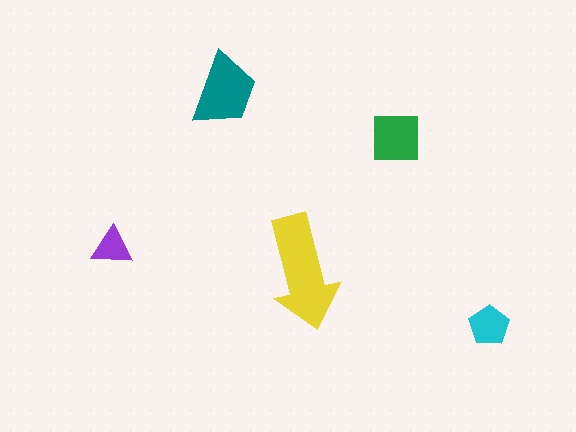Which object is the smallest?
The purple triangle.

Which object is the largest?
The yellow arrow.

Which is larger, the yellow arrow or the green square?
The yellow arrow.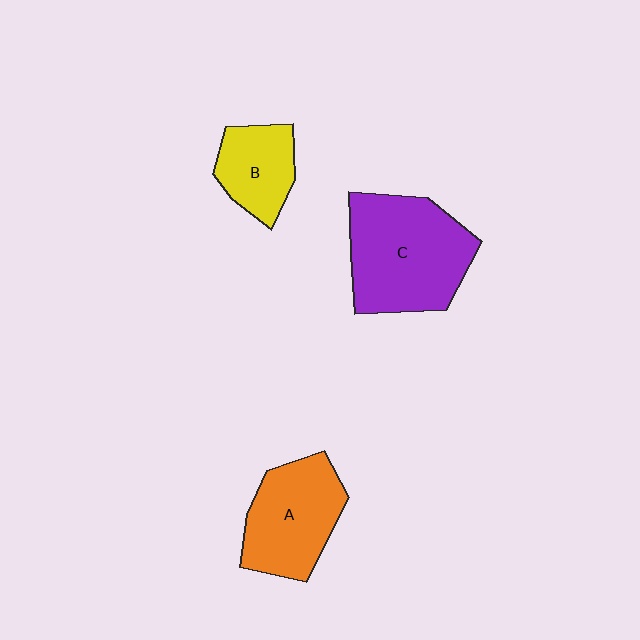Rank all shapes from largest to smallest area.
From largest to smallest: C (purple), A (orange), B (yellow).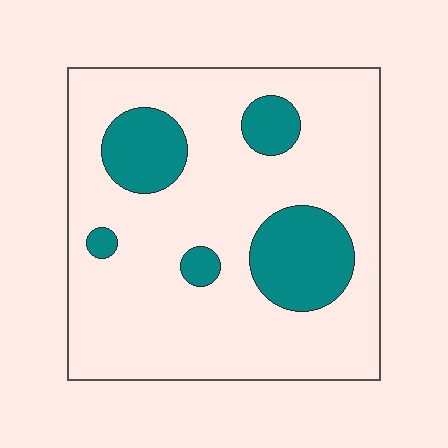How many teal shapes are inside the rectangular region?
5.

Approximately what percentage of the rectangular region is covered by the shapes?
Approximately 20%.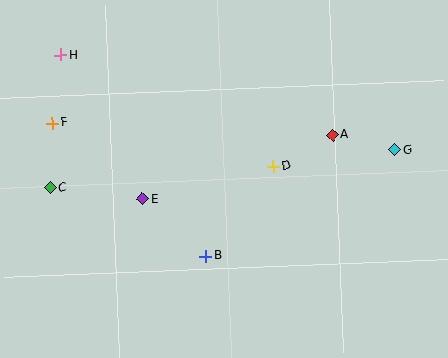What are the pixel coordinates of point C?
Point C is at (50, 188).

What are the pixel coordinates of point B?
Point B is at (206, 256).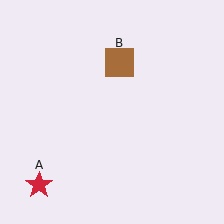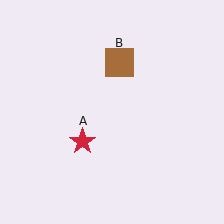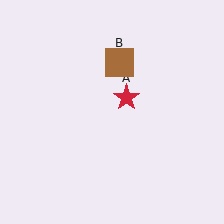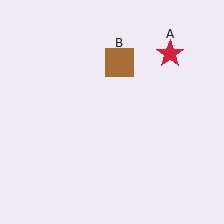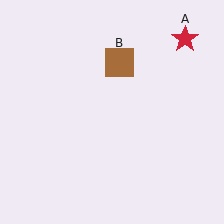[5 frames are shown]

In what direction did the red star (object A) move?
The red star (object A) moved up and to the right.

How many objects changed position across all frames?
1 object changed position: red star (object A).